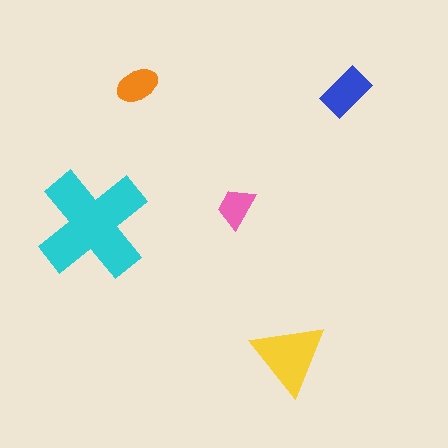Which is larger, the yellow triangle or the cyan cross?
The cyan cross.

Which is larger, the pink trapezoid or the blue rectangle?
The blue rectangle.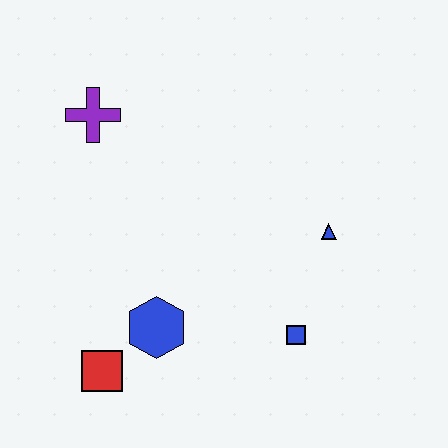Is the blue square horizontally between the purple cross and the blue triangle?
Yes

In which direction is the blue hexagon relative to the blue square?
The blue hexagon is to the left of the blue square.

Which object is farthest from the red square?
The blue triangle is farthest from the red square.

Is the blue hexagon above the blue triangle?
No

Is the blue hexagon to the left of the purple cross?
No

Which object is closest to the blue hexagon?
The red square is closest to the blue hexagon.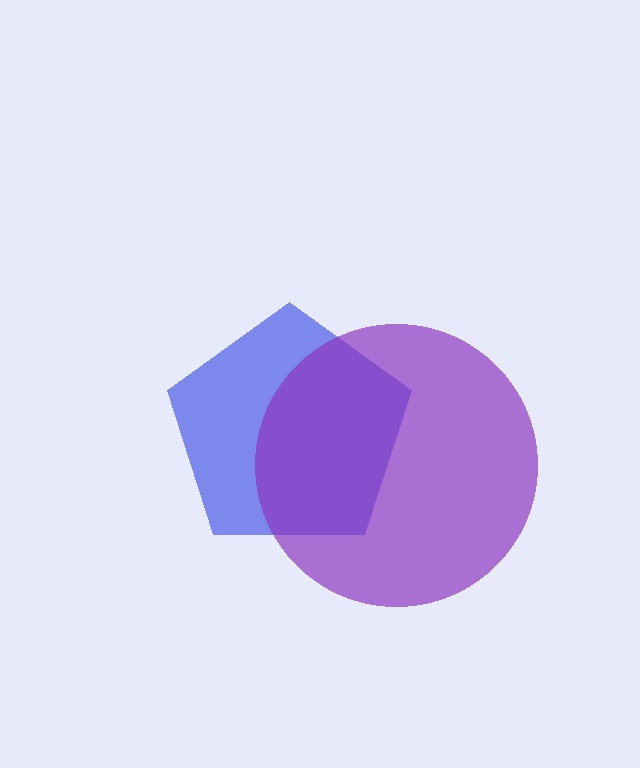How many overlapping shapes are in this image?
There are 2 overlapping shapes in the image.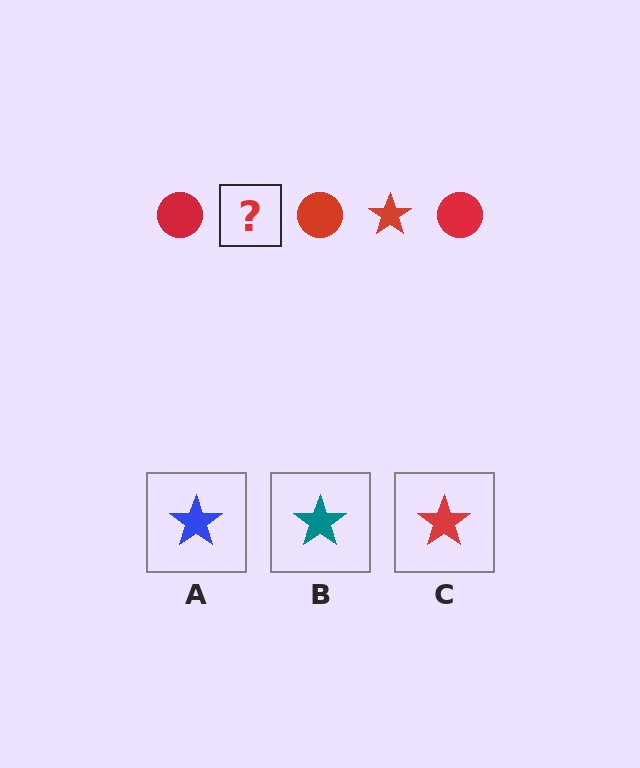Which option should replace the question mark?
Option C.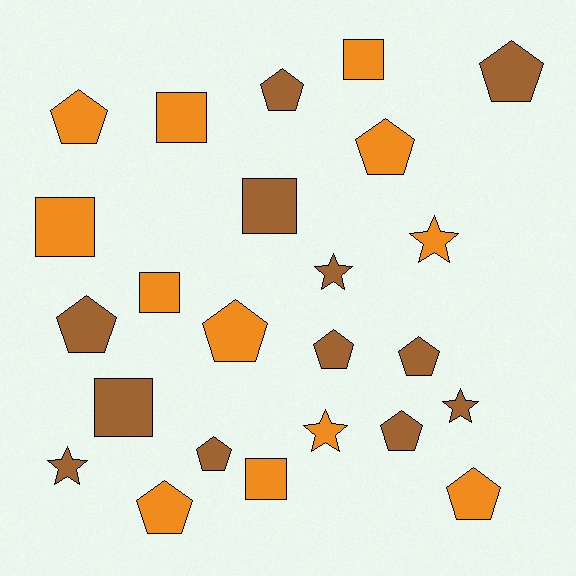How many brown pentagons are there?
There are 7 brown pentagons.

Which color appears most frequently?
Brown, with 12 objects.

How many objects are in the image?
There are 24 objects.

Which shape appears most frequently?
Pentagon, with 12 objects.